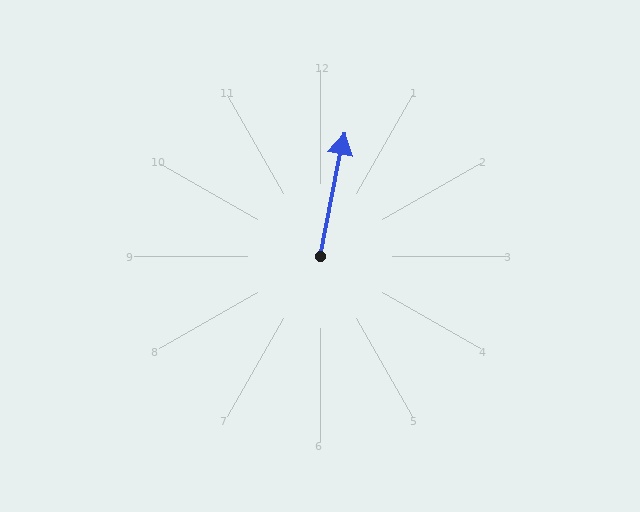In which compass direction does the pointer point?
North.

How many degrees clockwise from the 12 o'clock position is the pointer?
Approximately 11 degrees.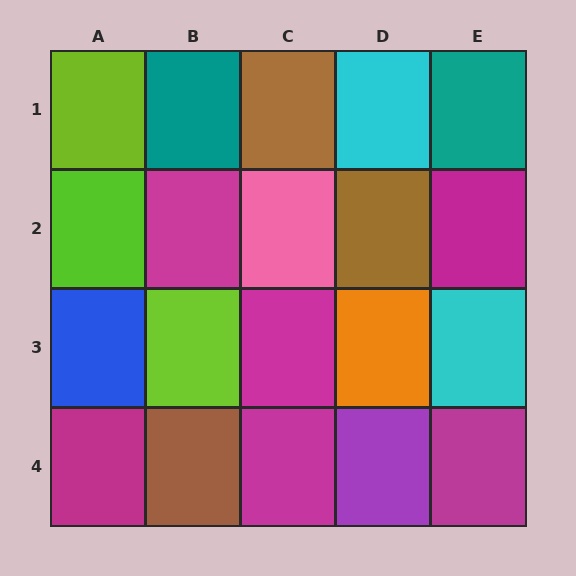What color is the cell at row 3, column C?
Magenta.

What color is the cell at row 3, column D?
Orange.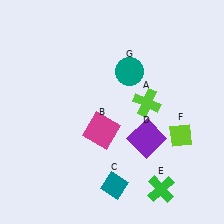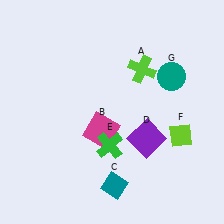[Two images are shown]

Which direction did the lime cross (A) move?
The lime cross (A) moved up.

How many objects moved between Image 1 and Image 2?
3 objects moved between the two images.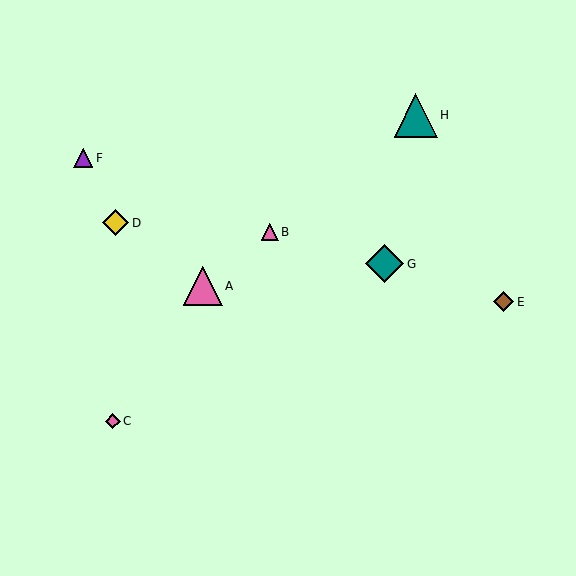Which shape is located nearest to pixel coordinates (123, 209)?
The yellow diamond (labeled D) at (115, 223) is nearest to that location.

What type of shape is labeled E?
Shape E is a brown diamond.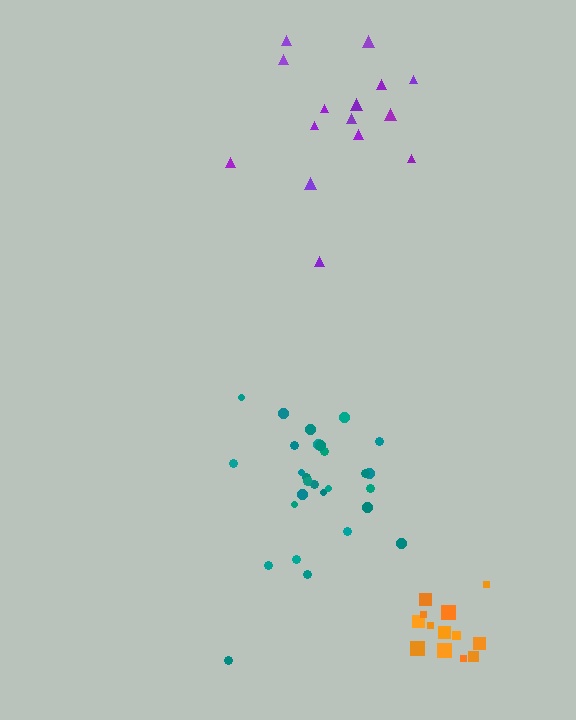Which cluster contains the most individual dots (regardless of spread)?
Teal (29).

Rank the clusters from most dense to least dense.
orange, teal, purple.